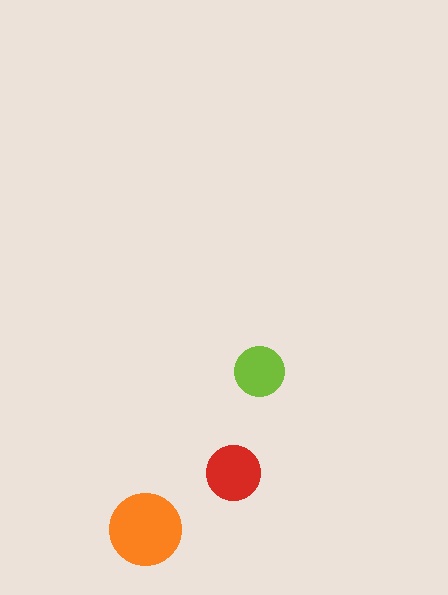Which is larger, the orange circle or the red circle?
The orange one.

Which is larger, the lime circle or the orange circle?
The orange one.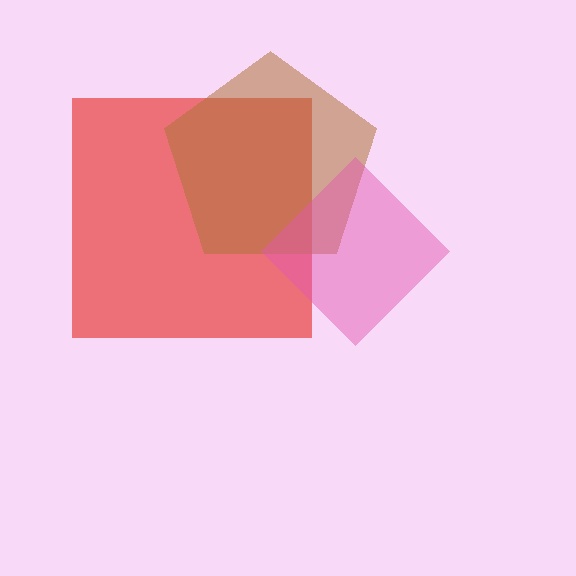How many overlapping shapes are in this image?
There are 3 overlapping shapes in the image.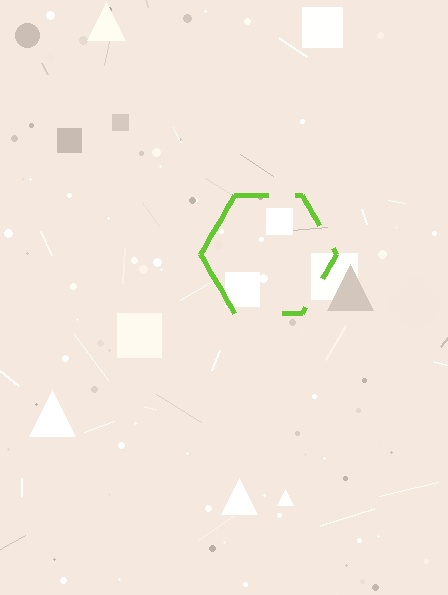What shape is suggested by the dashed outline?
The dashed outline suggests a hexagon.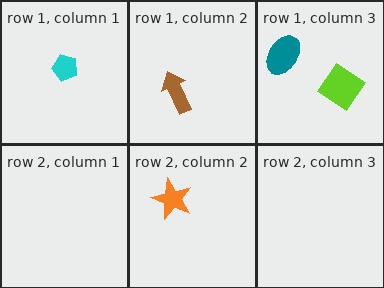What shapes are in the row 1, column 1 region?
The cyan pentagon.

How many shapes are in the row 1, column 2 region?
1.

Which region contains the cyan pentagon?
The row 1, column 1 region.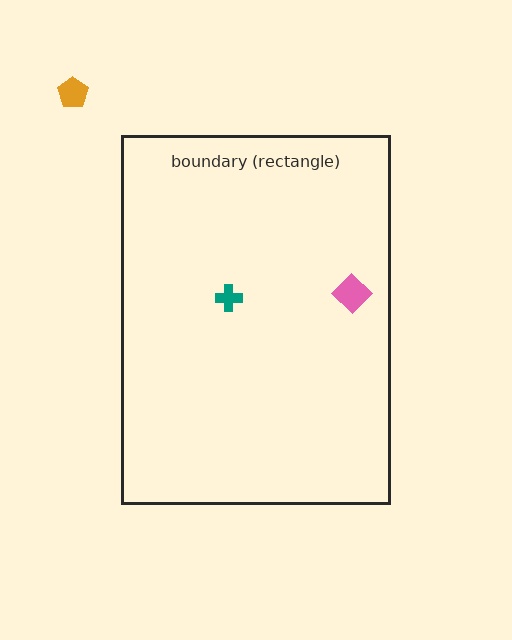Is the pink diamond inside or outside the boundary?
Inside.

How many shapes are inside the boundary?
2 inside, 1 outside.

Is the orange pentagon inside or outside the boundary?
Outside.